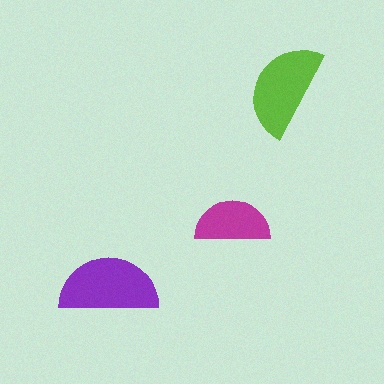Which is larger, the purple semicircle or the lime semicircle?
The purple one.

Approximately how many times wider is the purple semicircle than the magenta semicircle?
About 1.5 times wider.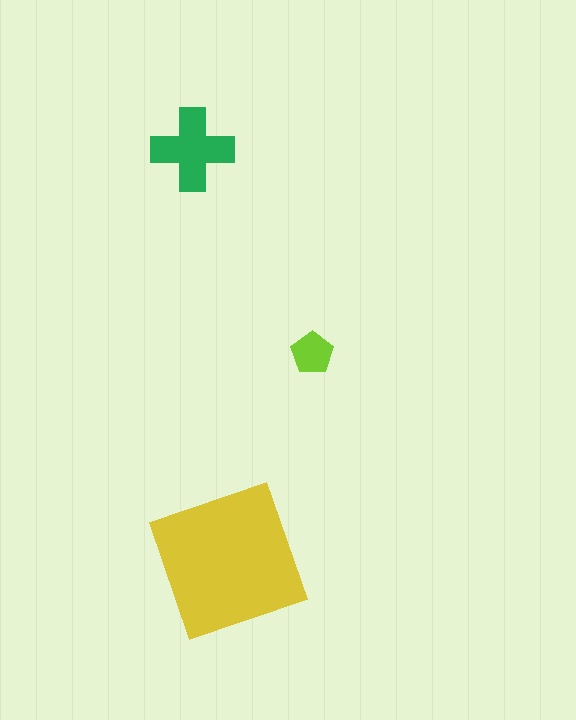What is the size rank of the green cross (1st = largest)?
2nd.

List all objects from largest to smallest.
The yellow square, the green cross, the lime pentagon.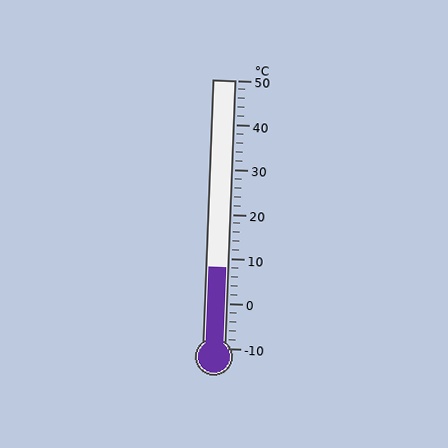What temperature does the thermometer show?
The thermometer shows approximately 8°C.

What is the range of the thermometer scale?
The thermometer scale ranges from -10°C to 50°C.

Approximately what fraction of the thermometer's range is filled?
The thermometer is filled to approximately 30% of its range.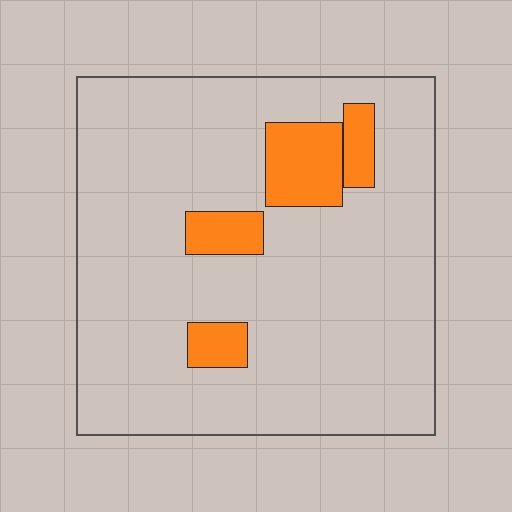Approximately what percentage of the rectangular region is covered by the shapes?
Approximately 10%.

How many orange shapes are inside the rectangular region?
4.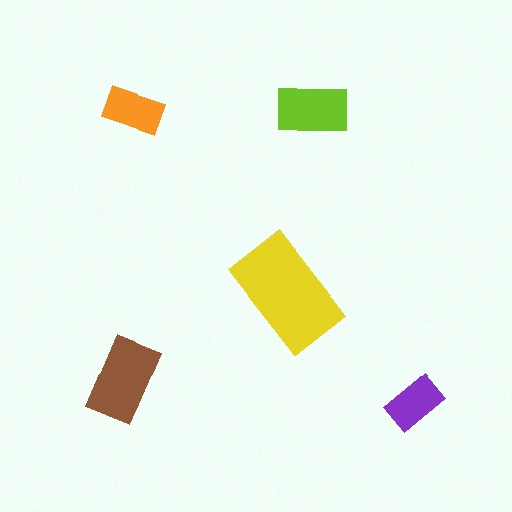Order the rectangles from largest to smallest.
the yellow one, the brown one, the lime one, the orange one, the purple one.